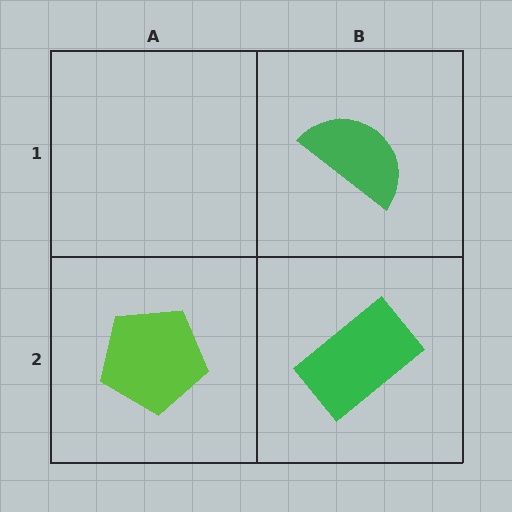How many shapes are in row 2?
2 shapes.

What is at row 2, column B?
A green rectangle.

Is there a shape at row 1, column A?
No, that cell is empty.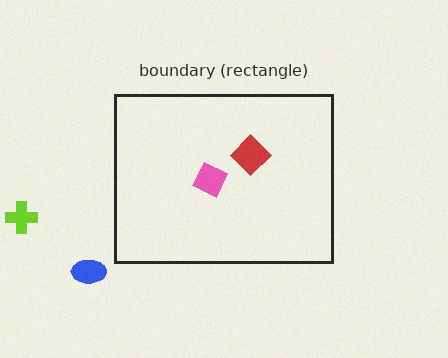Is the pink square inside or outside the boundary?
Inside.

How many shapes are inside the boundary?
2 inside, 2 outside.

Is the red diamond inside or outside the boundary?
Inside.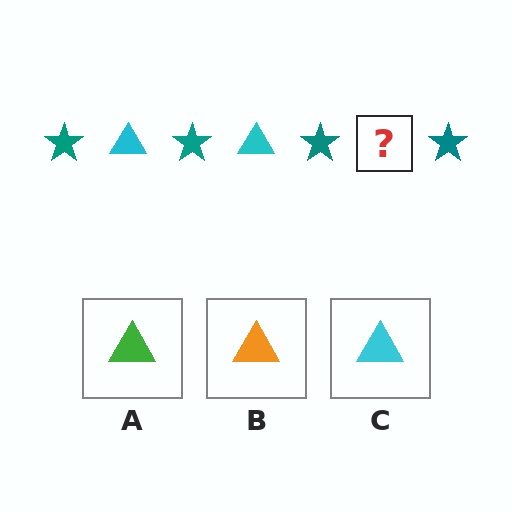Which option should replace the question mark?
Option C.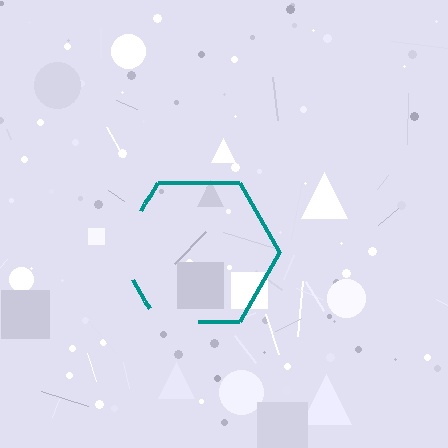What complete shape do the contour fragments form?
The contour fragments form a hexagon.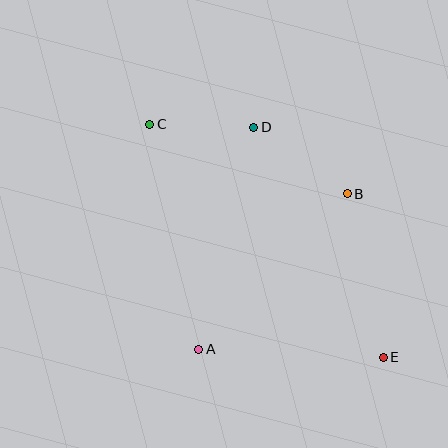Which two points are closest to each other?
Points C and D are closest to each other.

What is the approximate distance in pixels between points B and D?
The distance between B and D is approximately 115 pixels.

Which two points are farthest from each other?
Points C and E are farthest from each other.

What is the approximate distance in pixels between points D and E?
The distance between D and E is approximately 264 pixels.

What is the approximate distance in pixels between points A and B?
The distance between A and B is approximately 215 pixels.